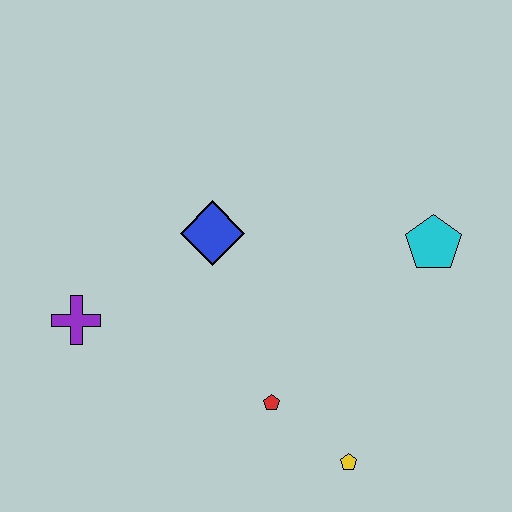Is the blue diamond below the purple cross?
No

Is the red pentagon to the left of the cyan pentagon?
Yes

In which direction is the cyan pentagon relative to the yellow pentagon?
The cyan pentagon is above the yellow pentagon.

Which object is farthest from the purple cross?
The cyan pentagon is farthest from the purple cross.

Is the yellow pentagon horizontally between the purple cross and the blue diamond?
No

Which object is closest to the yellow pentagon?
The red pentagon is closest to the yellow pentagon.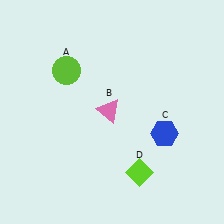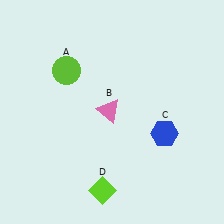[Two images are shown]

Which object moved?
The lime diamond (D) moved left.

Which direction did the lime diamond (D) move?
The lime diamond (D) moved left.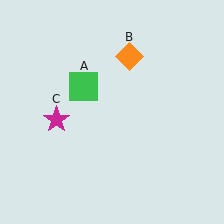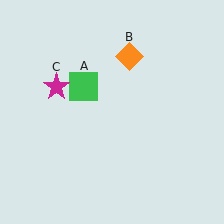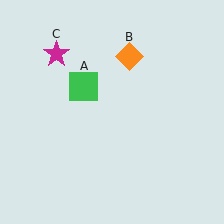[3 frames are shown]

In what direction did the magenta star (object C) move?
The magenta star (object C) moved up.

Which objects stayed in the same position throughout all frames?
Green square (object A) and orange diamond (object B) remained stationary.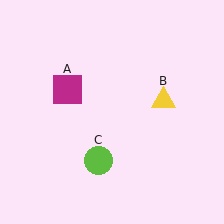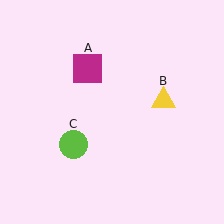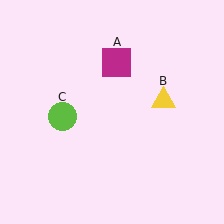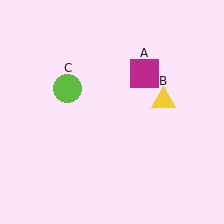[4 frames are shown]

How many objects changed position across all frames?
2 objects changed position: magenta square (object A), lime circle (object C).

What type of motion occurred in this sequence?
The magenta square (object A), lime circle (object C) rotated clockwise around the center of the scene.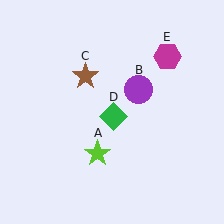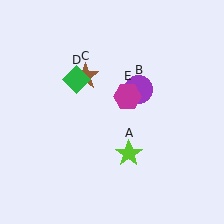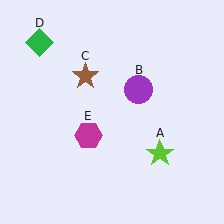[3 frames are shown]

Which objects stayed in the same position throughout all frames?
Purple circle (object B) and brown star (object C) remained stationary.